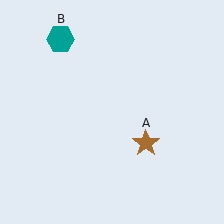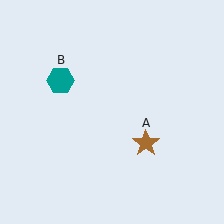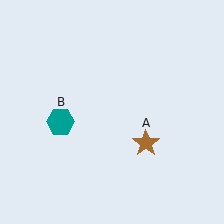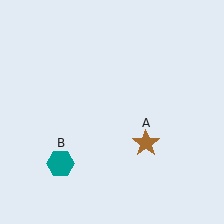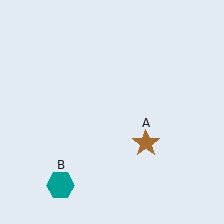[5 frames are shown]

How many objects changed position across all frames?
1 object changed position: teal hexagon (object B).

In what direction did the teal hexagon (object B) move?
The teal hexagon (object B) moved down.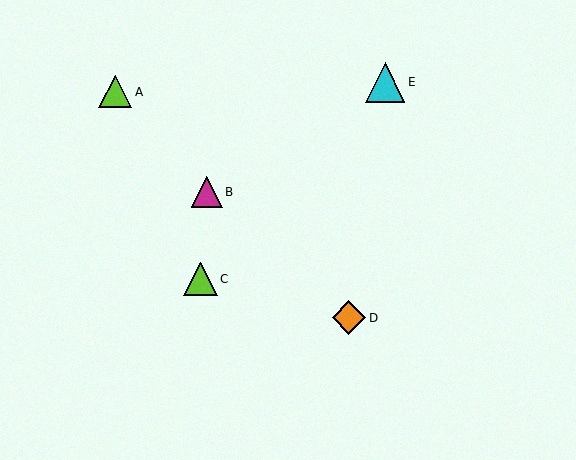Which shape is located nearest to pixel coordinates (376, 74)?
The cyan triangle (labeled E) at (385, 82) is nearest to that location.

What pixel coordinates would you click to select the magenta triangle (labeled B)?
Click at (207, 192) to select the magenta triangle B.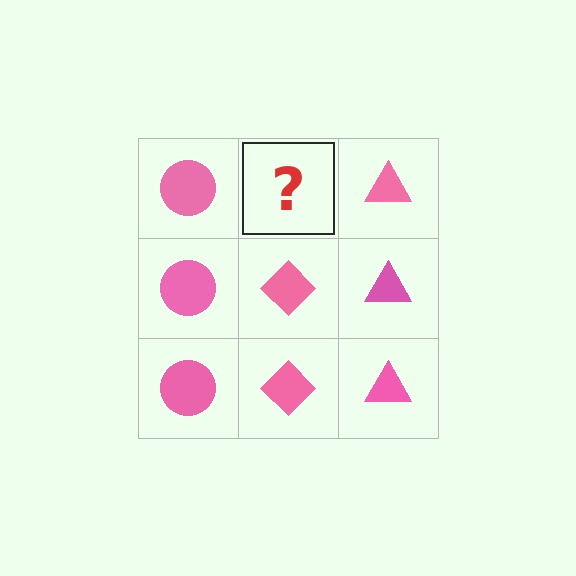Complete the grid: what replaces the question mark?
The question mark should be replaced with a pink diamond.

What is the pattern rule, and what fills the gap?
The rule is that each column has a consistent shape. The gap should be filled with a pink diamond.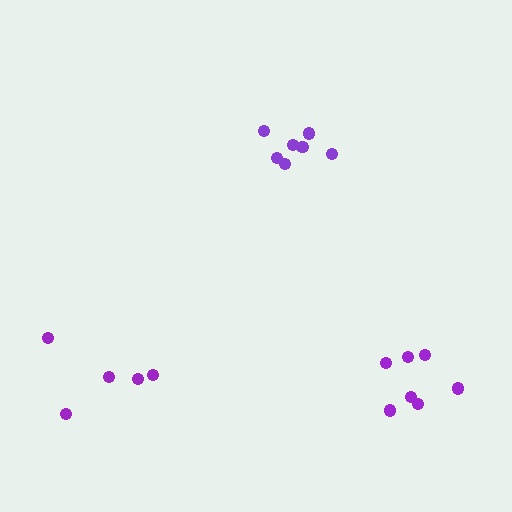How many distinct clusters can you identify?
There are 3 distinct clusters.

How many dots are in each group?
Group 1: 5 dots, Group 2: 7 dots, Group 3: 7 dots (19 total).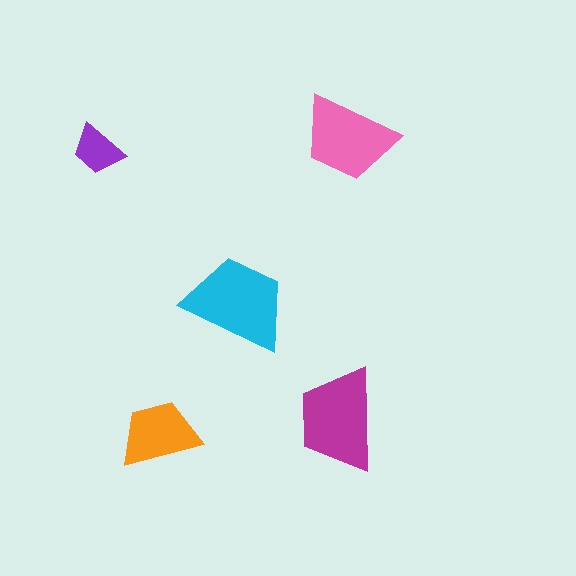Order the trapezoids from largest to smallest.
the cyan one, the magenta one, the pink one, the orange one, the purple one.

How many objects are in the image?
There are 5 objects in the image.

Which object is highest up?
The pink trapezoid is topmost.